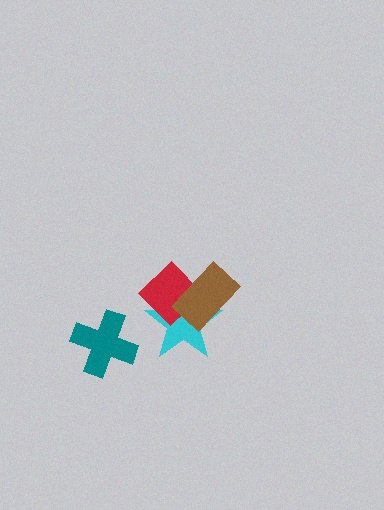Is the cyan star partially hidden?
Yes, it is partially covered by another shape.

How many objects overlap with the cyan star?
2 objects overlap with the cyan star.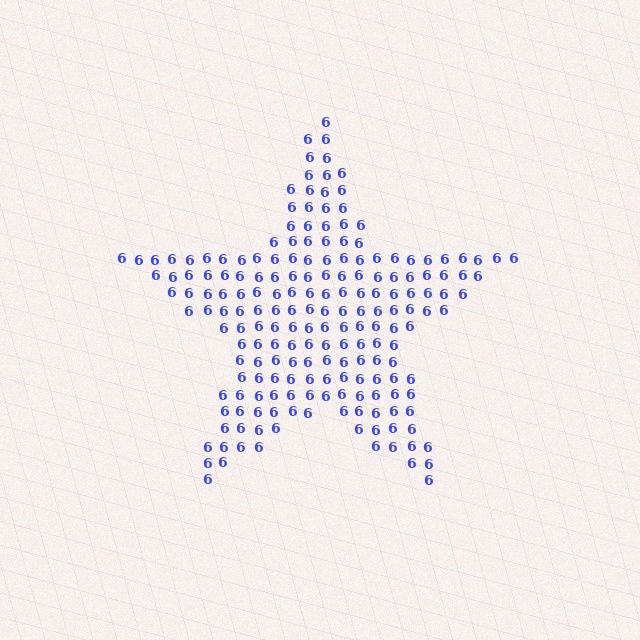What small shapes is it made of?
It is made of small digit 6's.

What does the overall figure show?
The overall figure shows a star.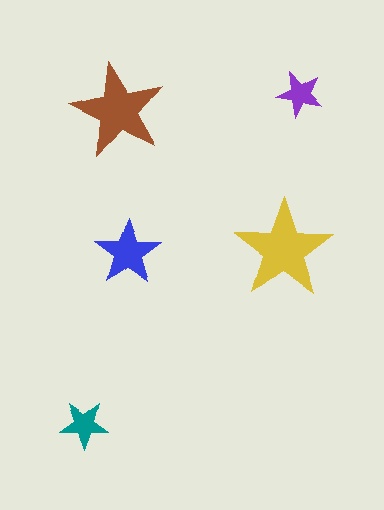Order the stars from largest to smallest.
the yellow one, the brown one, the blue one, the teal one, the purple one.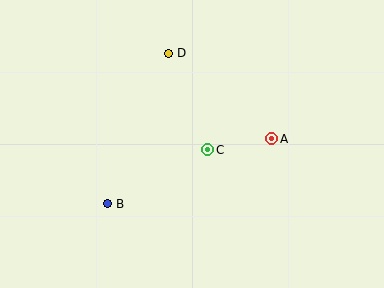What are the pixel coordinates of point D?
Point D is at (169, 53).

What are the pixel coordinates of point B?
Point B is at (108, 204).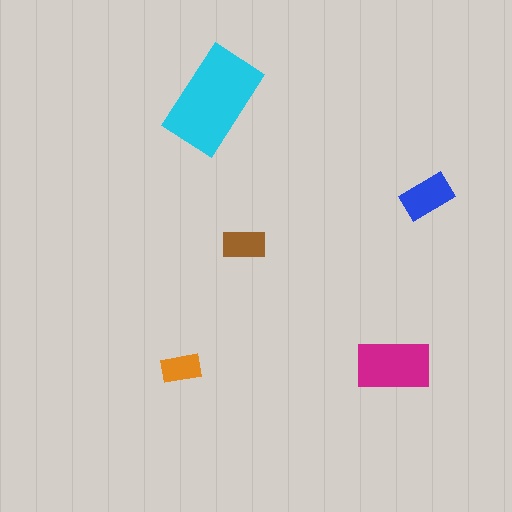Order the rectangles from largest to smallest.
the cyan one, the magenta one, the blue one, the brown one, the orange one.